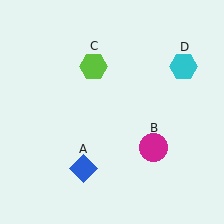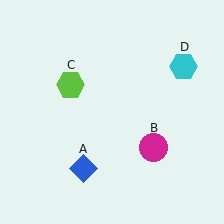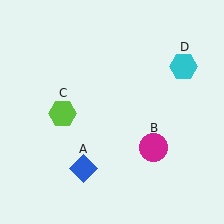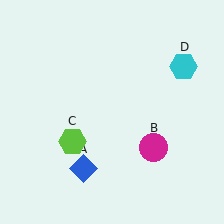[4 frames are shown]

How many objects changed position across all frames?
1 object changed position: lime hexagon (object C).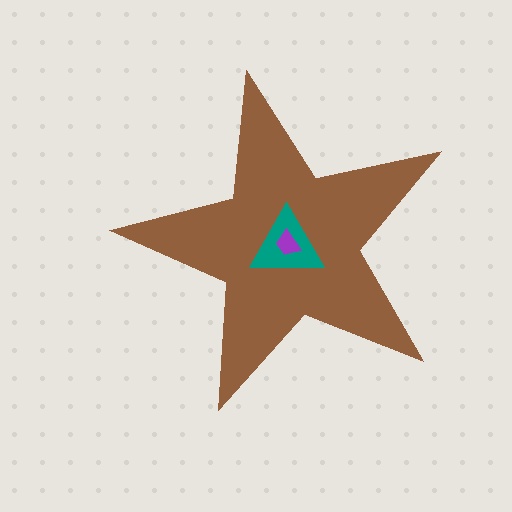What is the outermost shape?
The brown star.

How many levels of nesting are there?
3.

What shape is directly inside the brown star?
The teal triangle.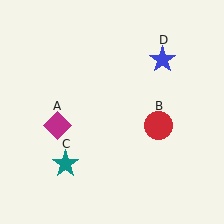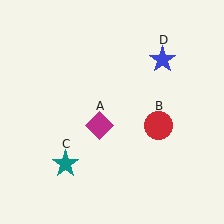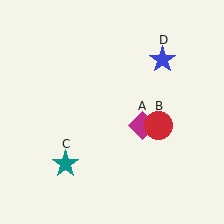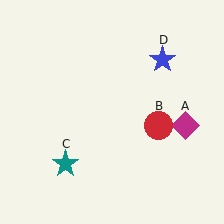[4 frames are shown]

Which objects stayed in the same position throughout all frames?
Red circle (object B) and teal star (object C) and blue star (object D) remained stationary.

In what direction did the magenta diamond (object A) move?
The magenta diamond (object A) moved right.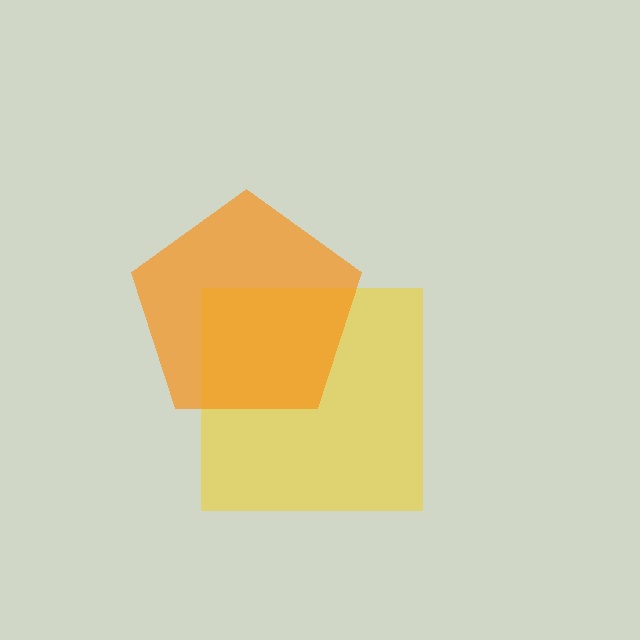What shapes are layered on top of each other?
The layered shapes are: a yellow square, an orange pentagon.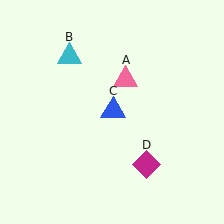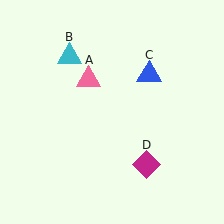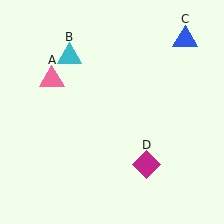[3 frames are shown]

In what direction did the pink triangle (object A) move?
The pink triangle (object A) moved left.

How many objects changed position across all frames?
2 objects changed position: pink triangle (object A), blue triangle (object C).